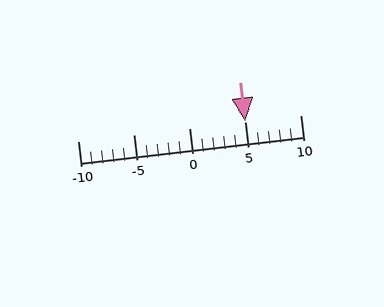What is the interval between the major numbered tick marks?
The major tick marks are spaced 5 units apart.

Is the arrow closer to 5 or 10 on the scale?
The arrow is closer to 5.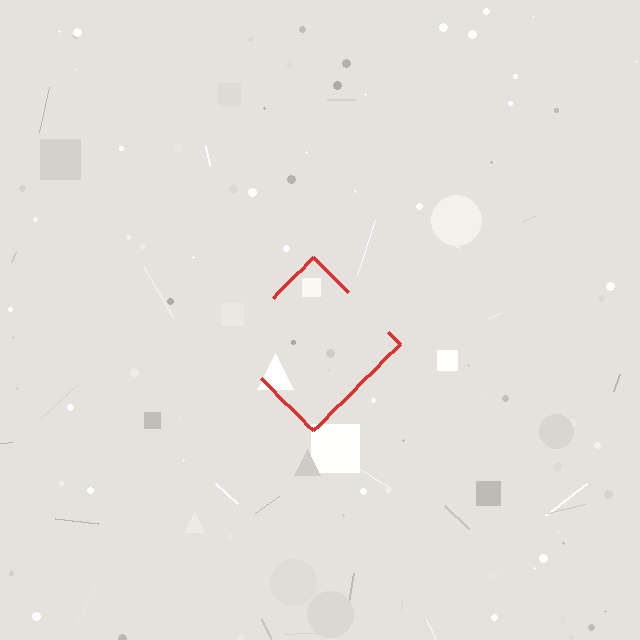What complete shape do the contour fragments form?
The contour fragments form a diamond.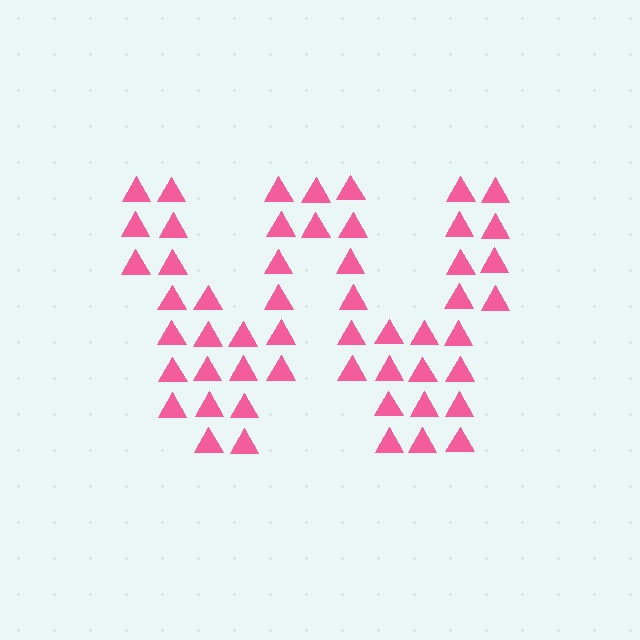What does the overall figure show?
The overall figure shows the letter W.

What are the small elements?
The small elements are triangles.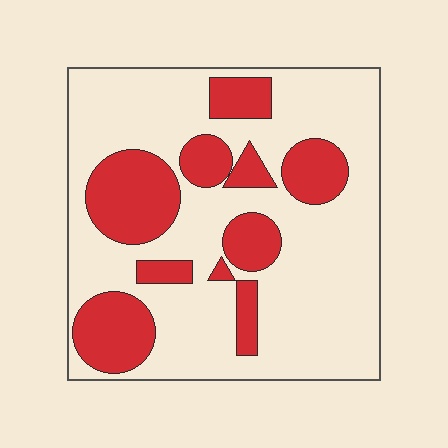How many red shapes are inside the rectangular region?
10.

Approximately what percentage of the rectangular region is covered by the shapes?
Approximately 30%.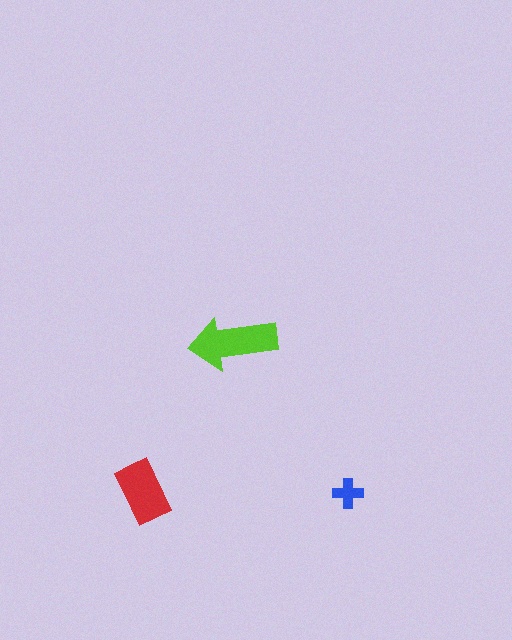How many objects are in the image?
There are 3 objects in the image.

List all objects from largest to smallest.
The lime arrow, the red rectangle, the blue cross.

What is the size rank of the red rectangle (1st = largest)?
2nd.